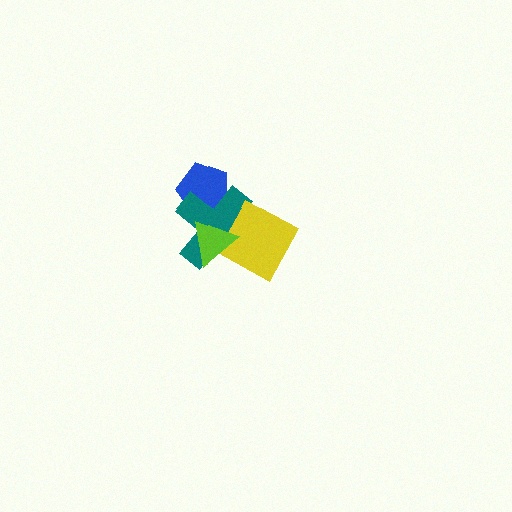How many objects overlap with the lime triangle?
2 objects overlap with the lime triangle.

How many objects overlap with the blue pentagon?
1 object overlaps with the blue pentagon.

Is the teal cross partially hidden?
Yes, it is partially covered by another shape.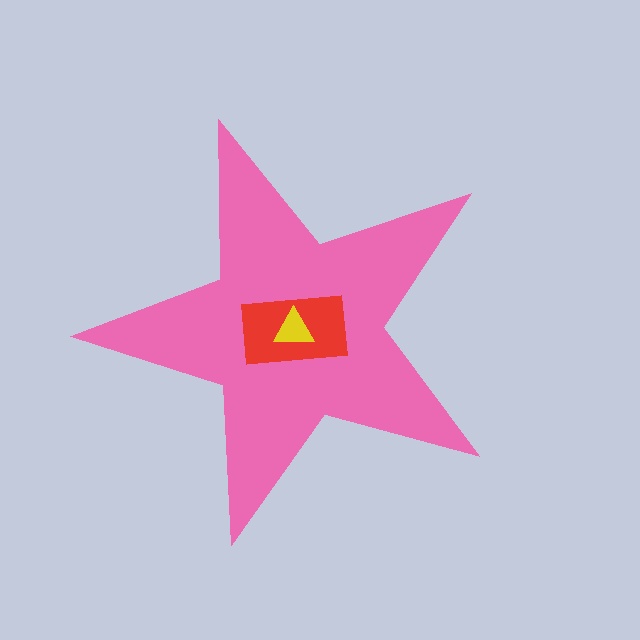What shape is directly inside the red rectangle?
The yellow triangle.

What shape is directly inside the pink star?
The red rectangle.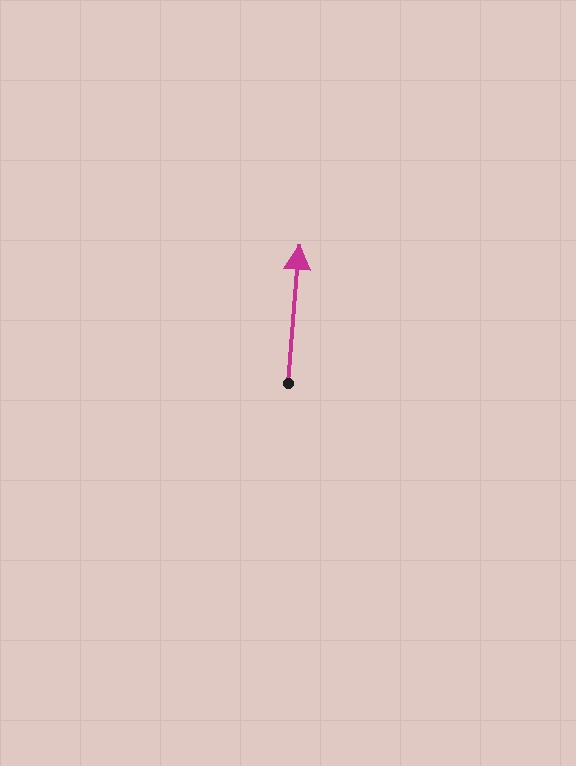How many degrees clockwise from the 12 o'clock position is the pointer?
Approximately 5 degrees.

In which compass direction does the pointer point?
North.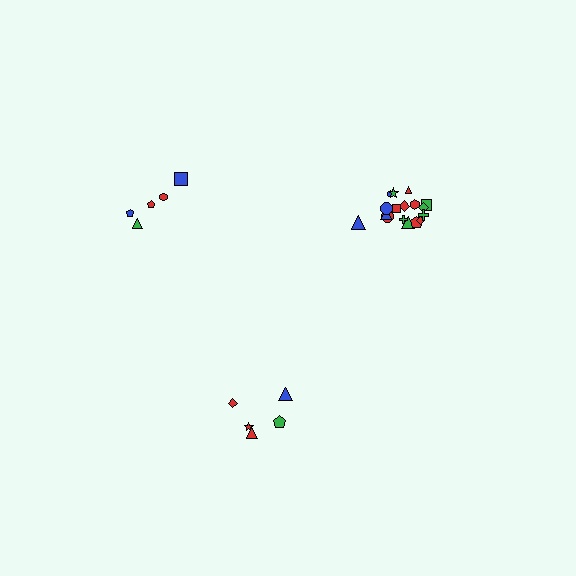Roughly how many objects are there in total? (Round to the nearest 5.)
Roughly 30 objects in total.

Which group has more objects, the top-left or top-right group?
The top-right group.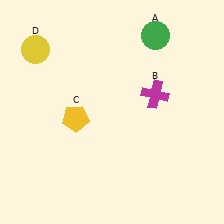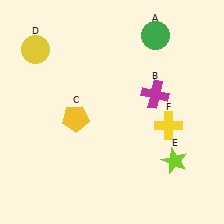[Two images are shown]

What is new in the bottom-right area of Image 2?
A lime star (E) was added in the bottom-right area of Image 2.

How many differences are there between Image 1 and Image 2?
There are 2 differences between the two images.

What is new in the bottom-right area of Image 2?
A yellow cross (F) was added in the bottom-right area of Image 2.